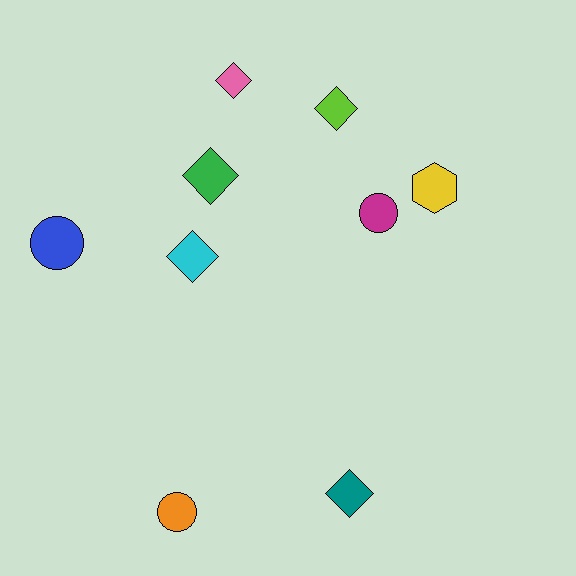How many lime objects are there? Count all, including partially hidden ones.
There is 1 lime object.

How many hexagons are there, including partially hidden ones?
There is 1 hexagon.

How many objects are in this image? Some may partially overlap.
There are 9 objects.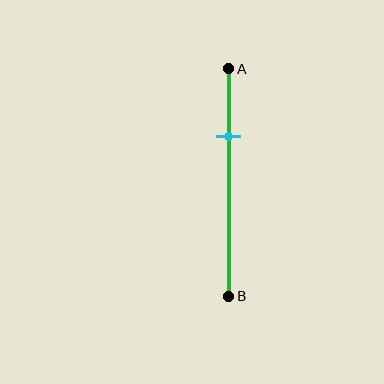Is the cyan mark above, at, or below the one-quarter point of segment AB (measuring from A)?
The cyan mark is below the one-quarter point of segment AB.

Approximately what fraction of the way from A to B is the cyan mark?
The cyan mark is approximately 30% of the way from A to B.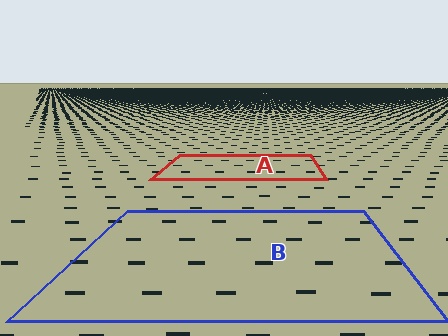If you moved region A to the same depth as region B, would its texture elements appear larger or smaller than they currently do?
They would appear larger. At a closer depth, the same texture elements are projected at a bigger on-screen size.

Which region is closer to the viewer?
Region B is closer. The texture elements there are larger and more spread out.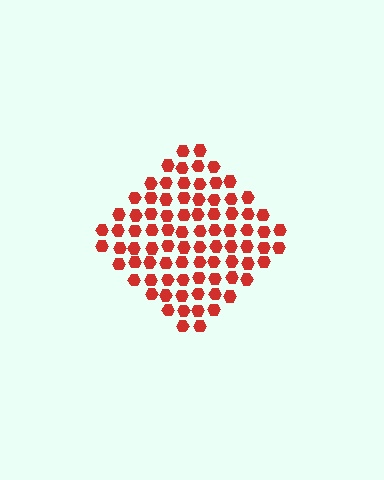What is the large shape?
The large shape is a diamond.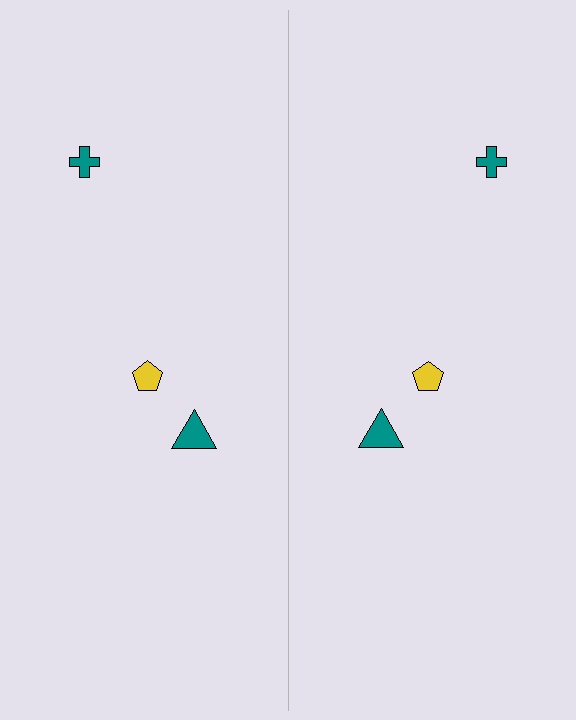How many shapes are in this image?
There are 6 shapes in this image.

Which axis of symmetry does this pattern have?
The pattern has a vertical axis of symmetry running through the center of the image.